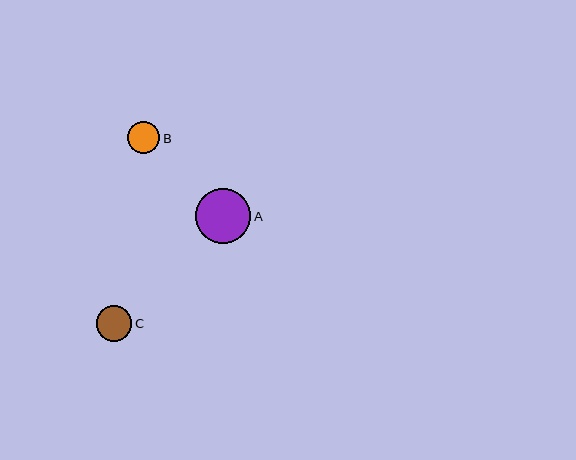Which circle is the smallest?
Circle B is the smallest with a size of approximately 32 pixels.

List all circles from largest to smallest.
From largest to smallest: A, C, B.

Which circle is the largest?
Circle A is the largest with a size of approximately 56 pixels.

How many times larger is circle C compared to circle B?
Circle C is approximately 1.1 times the size of circle B.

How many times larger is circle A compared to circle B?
Circle A is approximately 1.7 times the size of circle B.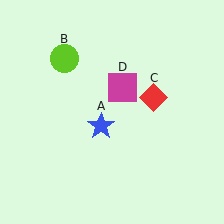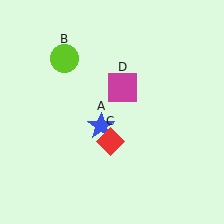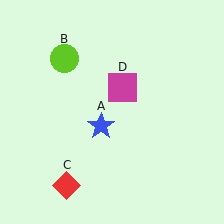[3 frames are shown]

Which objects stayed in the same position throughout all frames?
Blue star (object A) and lime circle (object B) and magenta square (object D) remained stationary.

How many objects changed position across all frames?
1 object changed position: red diamond (object C).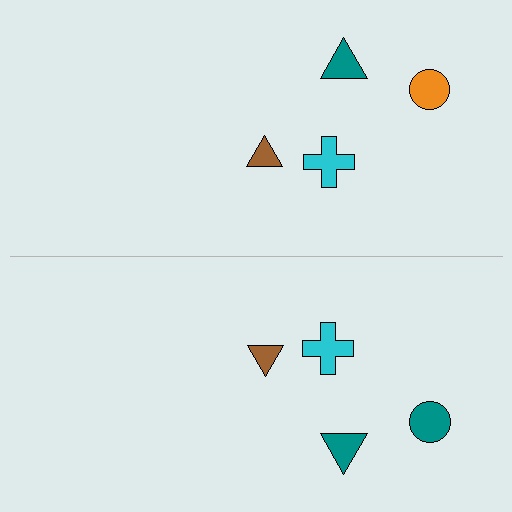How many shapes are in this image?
There are 8 shapes in this image.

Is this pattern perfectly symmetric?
No, the pattern is not perfectly symmetric. The teal circle on the bottom side breaks the symmetry — its mirror counterpart is orange.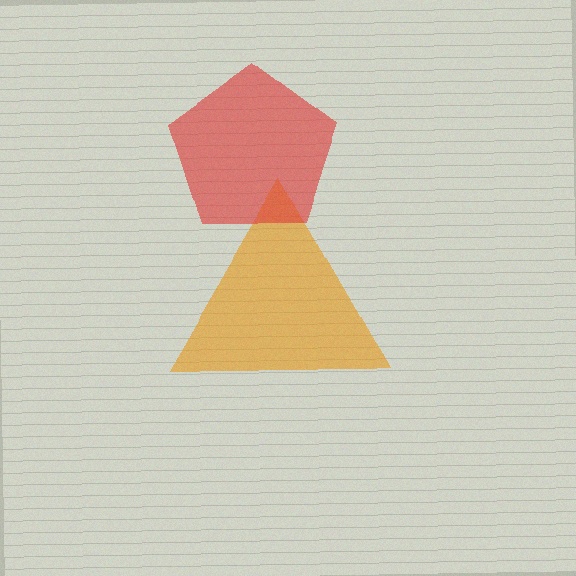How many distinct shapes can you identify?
There are 2 distinct shapes: an orange triangle, a red pentagon.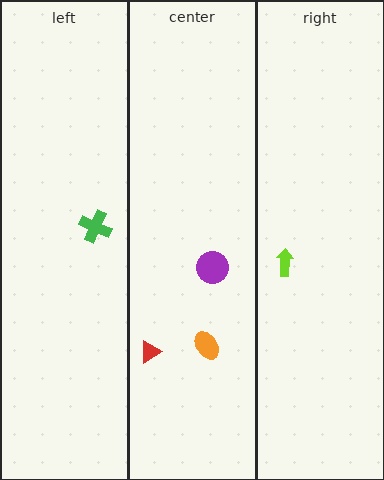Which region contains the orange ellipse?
The center region.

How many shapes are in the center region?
3.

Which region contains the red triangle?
The center region.